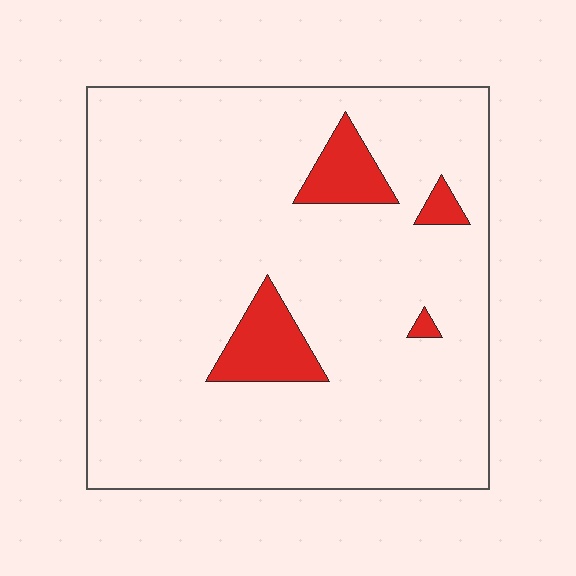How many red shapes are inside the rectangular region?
4.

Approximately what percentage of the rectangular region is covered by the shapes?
Approximately 10%.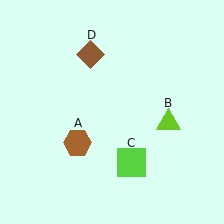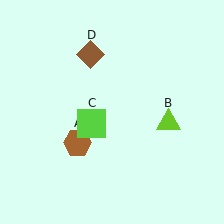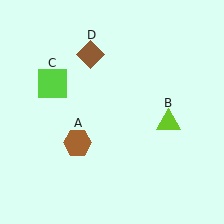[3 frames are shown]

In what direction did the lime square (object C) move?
The lime square (object C) moved up and to the left.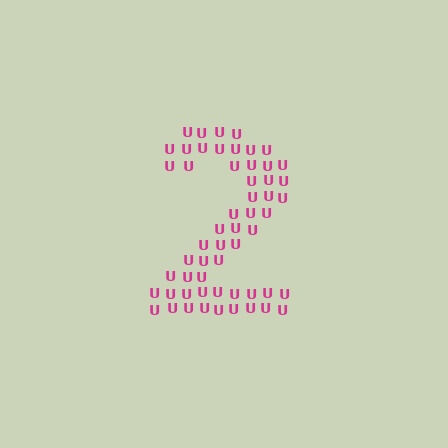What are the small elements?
The small elements are letter U's.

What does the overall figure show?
The overall figure shows the digit 2.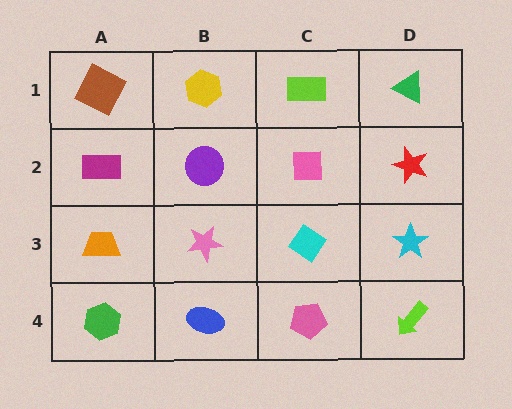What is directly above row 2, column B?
A yellow hexagon.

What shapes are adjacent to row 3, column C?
A pink square (row 2, column C), a pink pentagon (row 4, column C), a pink star (row 3, column B), a cyan star (row 3, column D).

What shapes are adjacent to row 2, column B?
A yellow hexagon (row 1, column B), a pink star (row 3, column B), a magenta rectangle (row 2, column A), a pink square (row 2, column C).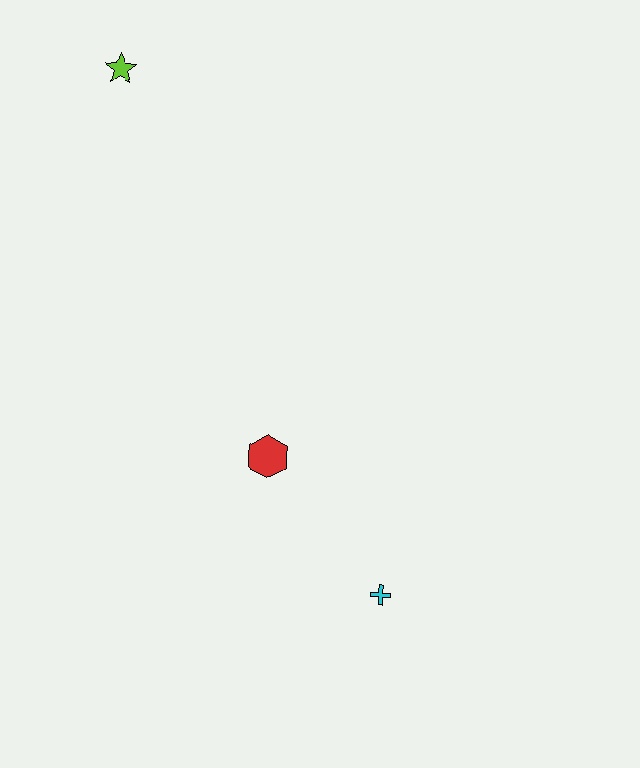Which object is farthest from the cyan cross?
The lime star is farthest from the cyan cross.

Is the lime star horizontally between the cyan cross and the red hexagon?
No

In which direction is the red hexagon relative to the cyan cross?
The red hexagon is above the cyan cross.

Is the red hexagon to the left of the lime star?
No